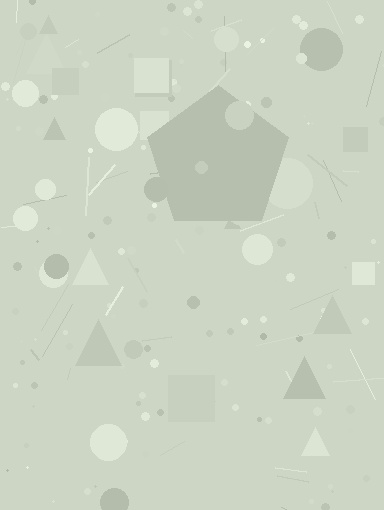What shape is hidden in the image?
A pentagon is hidden in the image.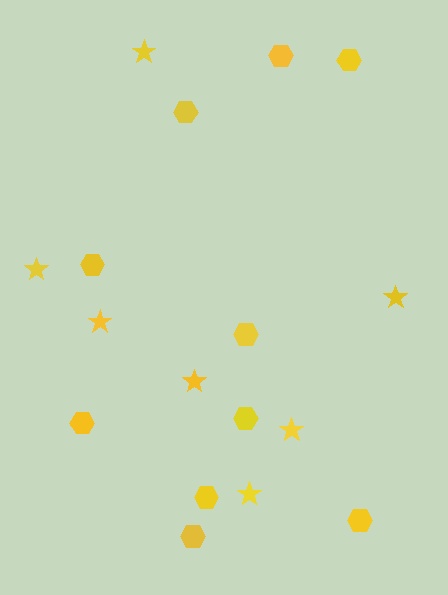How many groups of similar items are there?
There are 2 groups: one group of hexagons (10) and one group of stars (7).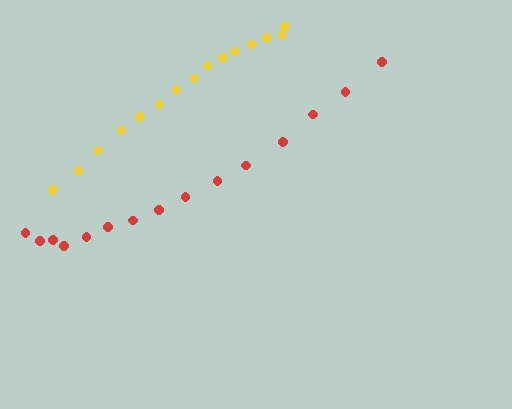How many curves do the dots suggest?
There are 2 distinct paths.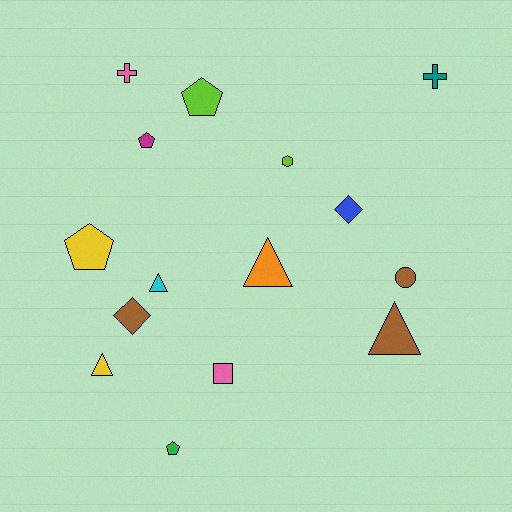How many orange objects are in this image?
There is 1 orange object.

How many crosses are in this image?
There are 2 crosses.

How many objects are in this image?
There are 15 objects.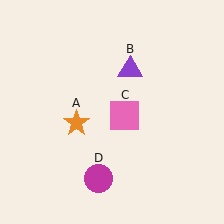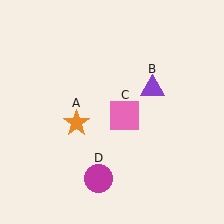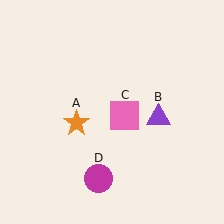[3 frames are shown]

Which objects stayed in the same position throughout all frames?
Orange star (object A) and pink square (object C) and magenta circle (object D) remained stationary.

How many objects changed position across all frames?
1 object changed position: purple triangle (object B).